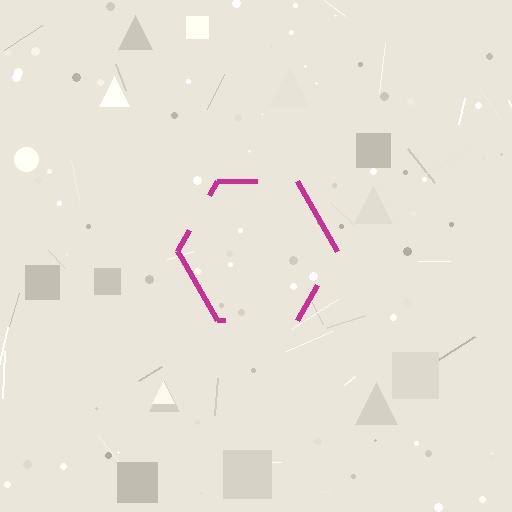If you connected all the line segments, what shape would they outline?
They would outline a hexagon.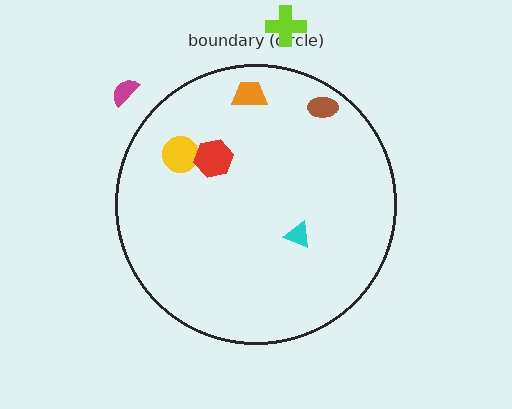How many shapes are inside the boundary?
5 inside, 2 outside.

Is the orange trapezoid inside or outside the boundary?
Inside.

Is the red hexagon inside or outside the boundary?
Inside.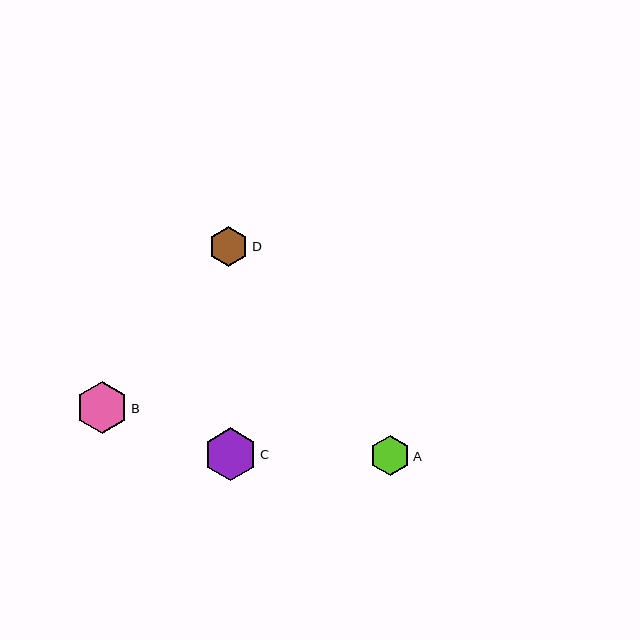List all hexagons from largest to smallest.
From largest to smallest: C, B, A, D.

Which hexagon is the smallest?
Hexagon D is the smallest with a size of approximately 40 pixels.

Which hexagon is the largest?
Hexagon C is the largest with a size of approximately 53 pixels.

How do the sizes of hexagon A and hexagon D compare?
Hexagon A and hexagon D are approximately the same size.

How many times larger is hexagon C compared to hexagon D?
Hexagon C is approximately 1.3 times the size of hexagon D.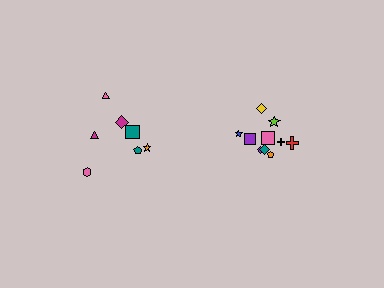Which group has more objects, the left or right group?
The right group.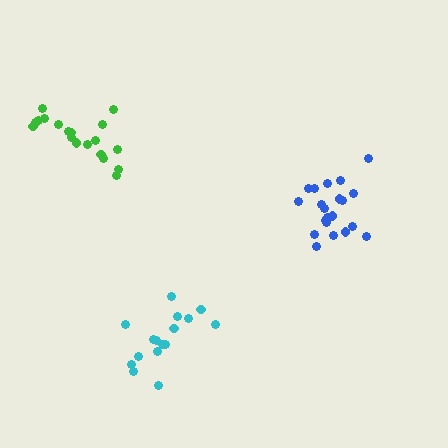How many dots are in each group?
Group 1: 21 dots, Group 2: 16 dots, Group 3: 19 dots (56 total).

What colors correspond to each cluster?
The clusters are colored: blue, cyan, green.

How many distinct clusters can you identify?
There are 3 distinct clusters.